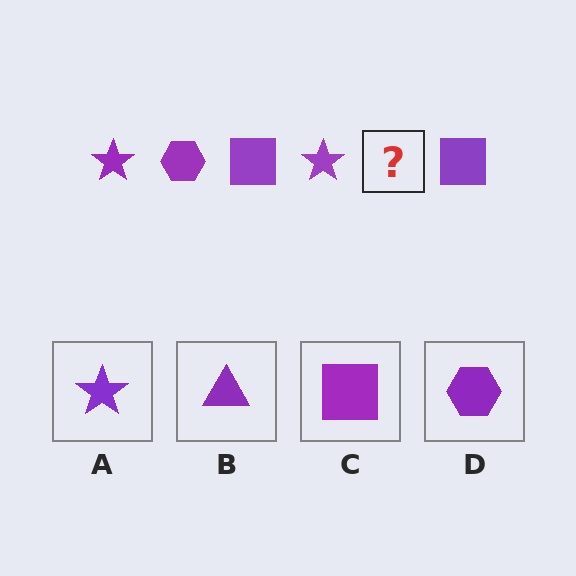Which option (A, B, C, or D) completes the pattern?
D.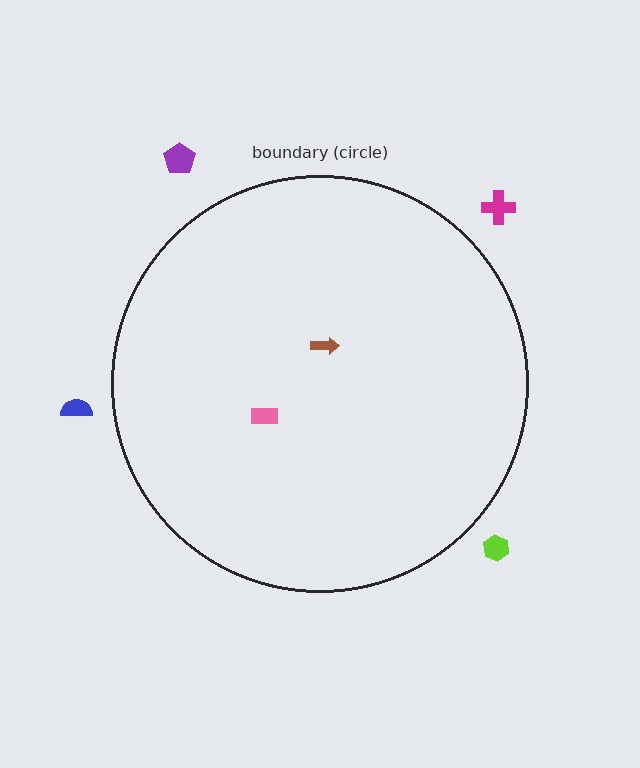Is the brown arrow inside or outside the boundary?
Inside.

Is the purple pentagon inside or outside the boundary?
Outside.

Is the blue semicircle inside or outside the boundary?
Outside.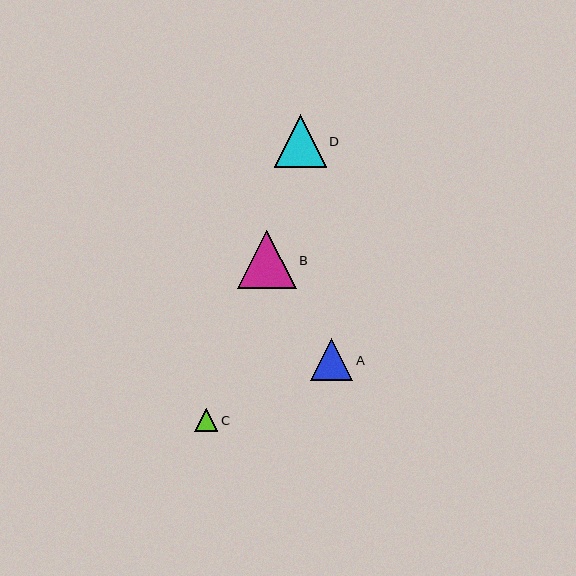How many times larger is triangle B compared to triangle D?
Triangle B is approximately 1.1 times the size of triangle D.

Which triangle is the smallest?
Triangle C is the smallest with a size of approximately 24 pixels.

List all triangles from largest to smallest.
From largest to smallest: B, D, A, C.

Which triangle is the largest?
Triangle B is the largest with a size of approximately 58 pixels.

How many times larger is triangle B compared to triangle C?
Triangle B is approximately 2.5 times the size of triangle C.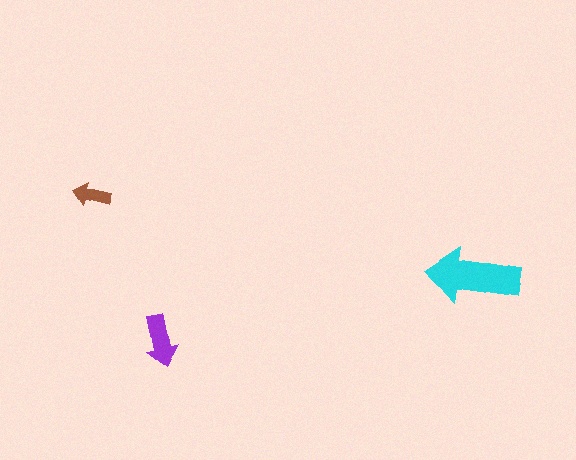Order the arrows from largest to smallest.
the cyan one, the purple one, the brown one.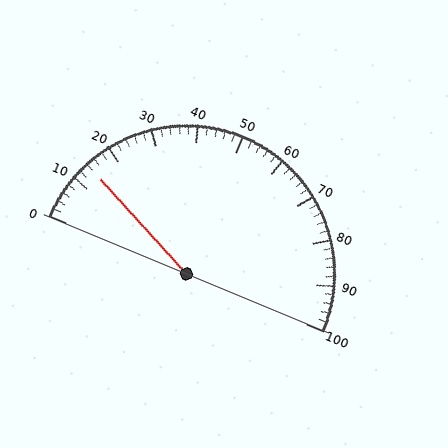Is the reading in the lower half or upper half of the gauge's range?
The reading is in the lower half of the range (0 to 100).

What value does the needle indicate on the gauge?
The needle indicates approximately 14.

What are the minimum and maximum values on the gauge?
The gauge ranges from 0 to 100.